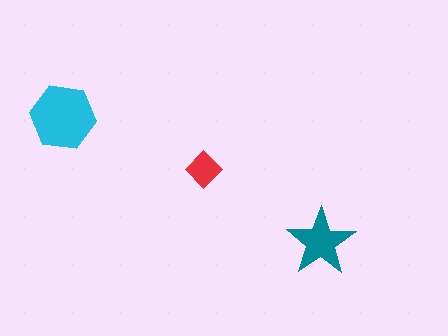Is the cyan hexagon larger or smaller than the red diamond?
Larger.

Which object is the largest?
The cyan hexagon.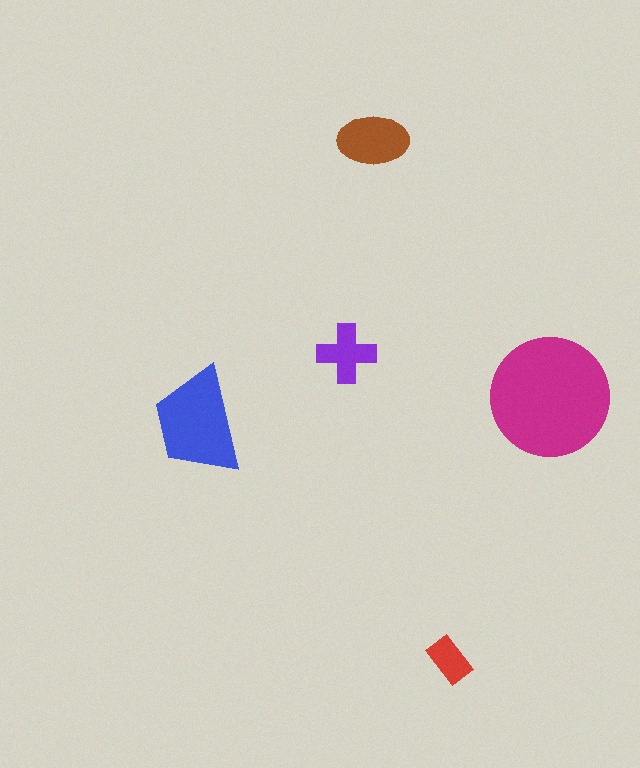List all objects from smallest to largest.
The red rectangle, the purple cross, the brown ellipse, the blue trapezoid, the magenta circle.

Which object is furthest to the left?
The blue trapezoid is leftmost.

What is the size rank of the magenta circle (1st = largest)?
1st.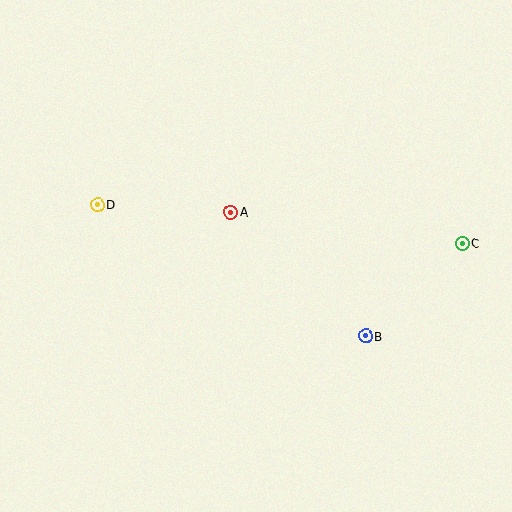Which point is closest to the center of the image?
Point A at (231, 212) is closest to the center.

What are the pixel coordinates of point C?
Point C is at (462, 243).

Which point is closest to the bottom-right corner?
Point B is closest to the bottom-right corner.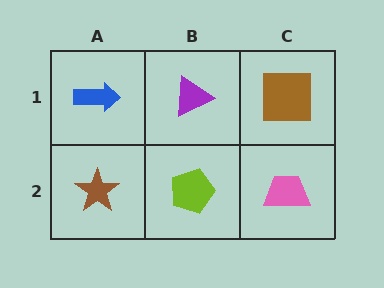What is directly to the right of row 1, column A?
A purple triangle.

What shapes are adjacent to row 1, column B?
A lime pentagon (row 2, column B), a blue arrow (row 1, column A), a brown square (row 1, column C).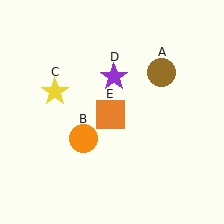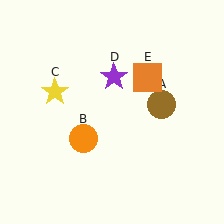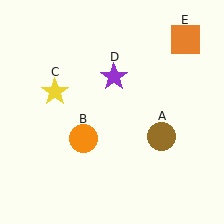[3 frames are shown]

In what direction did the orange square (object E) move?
The orange square (object E) moved up and to the right.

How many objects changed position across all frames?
2 objects changed position: brown circle (object A), orange square (object E).